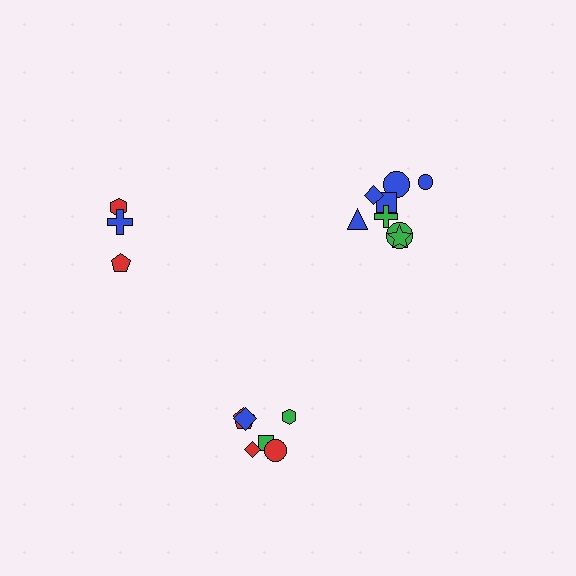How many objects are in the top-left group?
There are 3 objects.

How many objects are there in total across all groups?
There are 17 objects.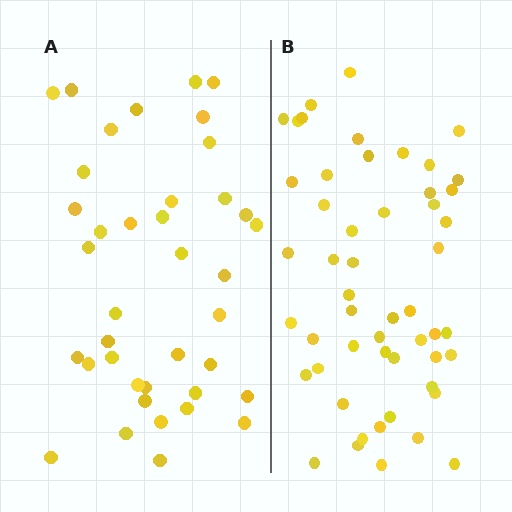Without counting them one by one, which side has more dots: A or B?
Region B (the right region) has more dots.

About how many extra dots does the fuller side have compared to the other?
Region B has approximately 15 more dots than region A.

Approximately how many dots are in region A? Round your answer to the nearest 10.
About 40 dots. (The exact count is 39, which rounds to 40.)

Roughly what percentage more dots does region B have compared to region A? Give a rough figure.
About 35% more.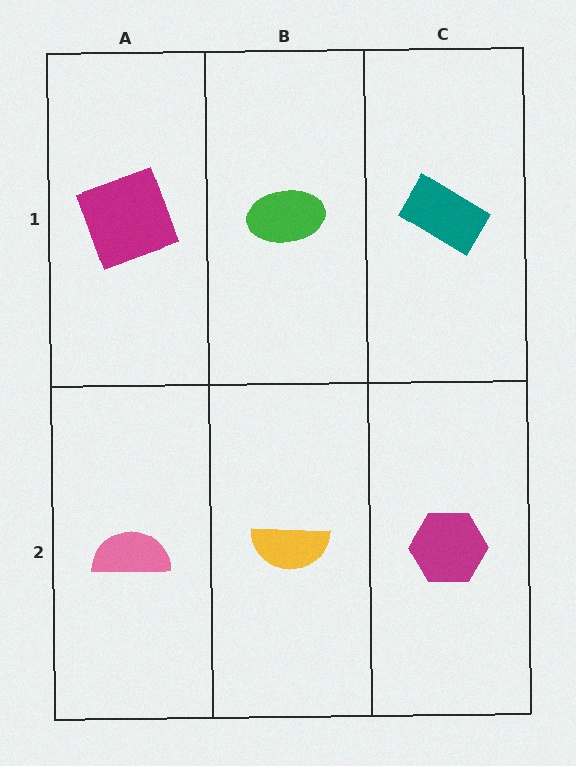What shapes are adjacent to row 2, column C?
A teal rectangle (row 1, column C), a yellow semicircle (row 2, column B).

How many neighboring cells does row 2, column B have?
3.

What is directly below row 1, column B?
A yellow semicircle.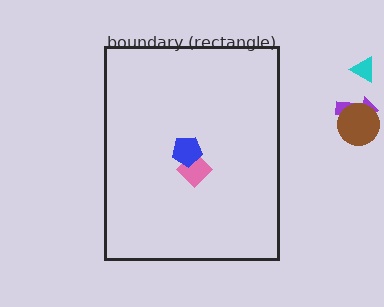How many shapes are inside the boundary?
2 inside, 3 outside.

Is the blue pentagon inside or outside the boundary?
Inside.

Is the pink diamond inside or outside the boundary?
Inside.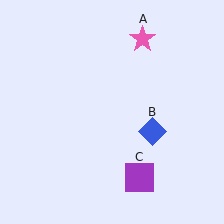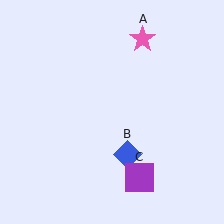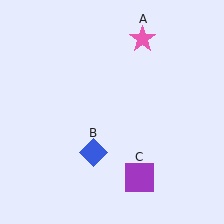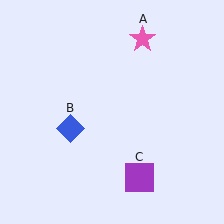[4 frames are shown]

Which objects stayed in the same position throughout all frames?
Pink star (object A) and purple square (object C) remained stationary.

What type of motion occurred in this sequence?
The blue diamond (object B) rotated clockwise around the center of the scene.